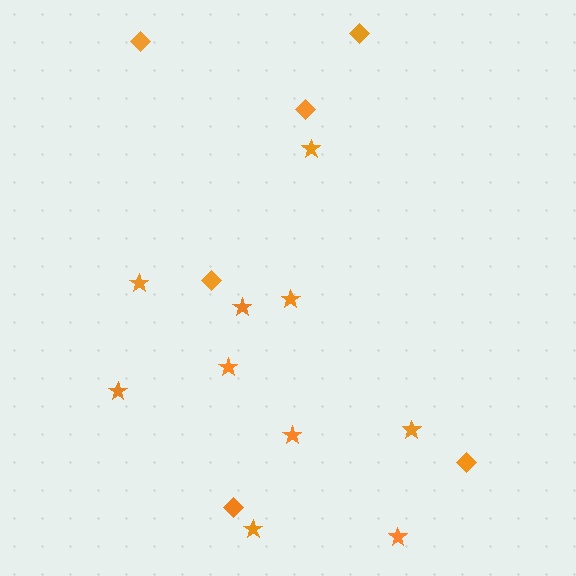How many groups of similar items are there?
There are 2 groups: one group of diamonds (6) and one group of stars (10).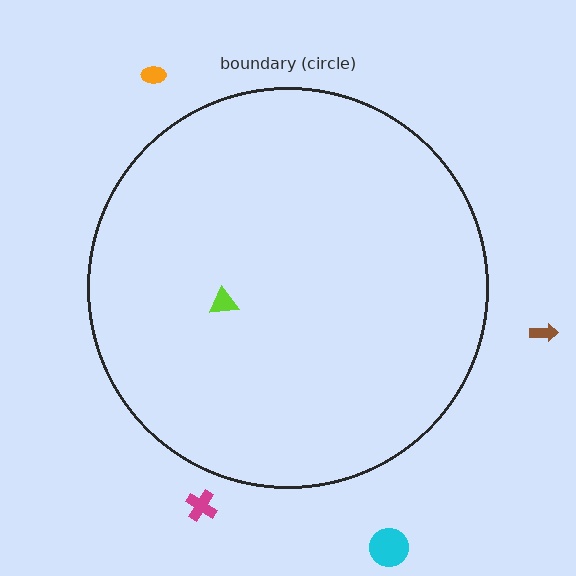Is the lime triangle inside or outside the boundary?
Inside.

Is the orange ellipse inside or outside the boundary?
Outside.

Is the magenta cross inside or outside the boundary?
Outside.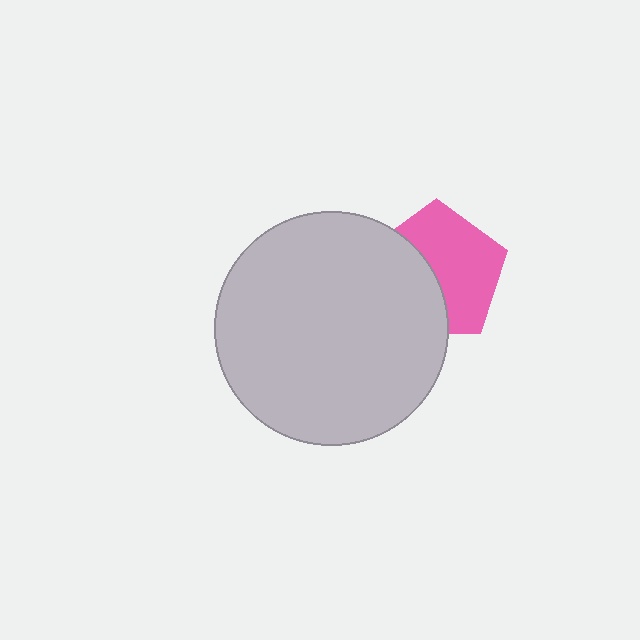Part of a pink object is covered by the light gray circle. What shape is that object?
It is a pentagon.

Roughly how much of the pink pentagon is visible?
About half of it is visible (roughly 57%).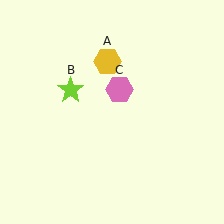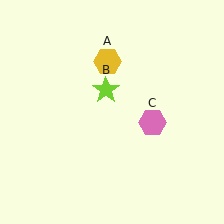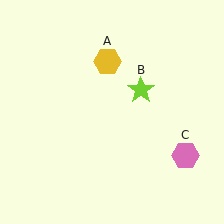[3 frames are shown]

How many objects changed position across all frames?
2 objects changed position: lime star (object B), pink hexagon (object C).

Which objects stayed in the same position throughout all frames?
Yellow hexagon (object A) remained stationary.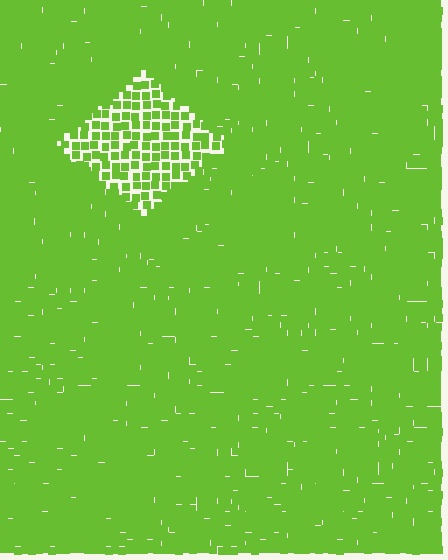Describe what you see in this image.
The image contains small lime elements arranged at two different densities. A diamond-shaped region is visible where the elements are less densely packed than the surrounding area.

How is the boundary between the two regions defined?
The boundary is defined by a change in element density (approximately 2.1x ratio). All elements are the same color, size, and shape.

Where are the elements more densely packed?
The elements are more densely packed outside the diamond boundary.